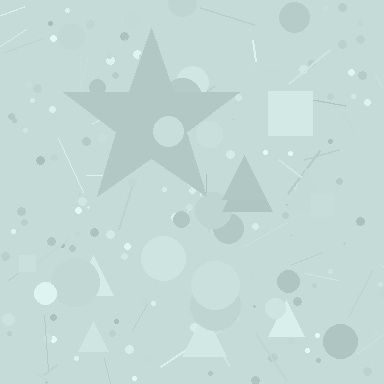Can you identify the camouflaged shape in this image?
The camouflaged shape is a star.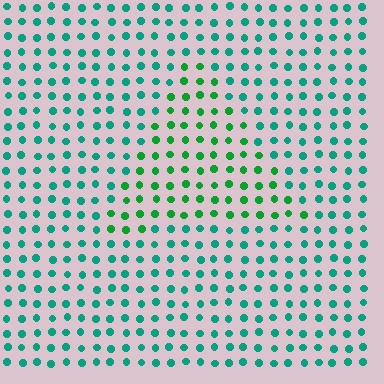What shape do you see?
I see a triangle.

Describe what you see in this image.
The image is filled with small teal elements in a uniform arrangement. A triangle-shaped region is visible where the elements are tinted to a slightly different hue, forming a subtle color boundary.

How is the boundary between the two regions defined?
The boundary is defined purely by a slight shift in hue (about 32 degrees). Spacing, size, and orientation are identical on both sides.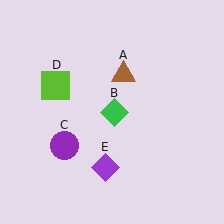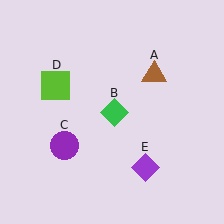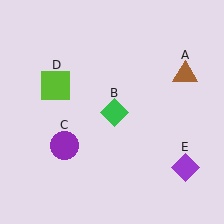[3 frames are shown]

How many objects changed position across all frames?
2 objects changed position: brown triangle (object A), purple diamond (object E).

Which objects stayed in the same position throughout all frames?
Green diamond (object B) and purple circle (object C) and lime square (object D) remained stationary.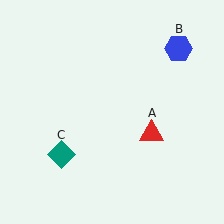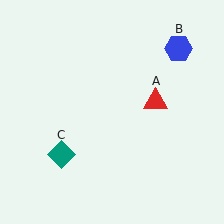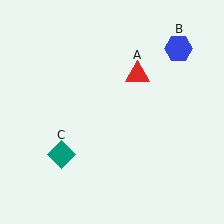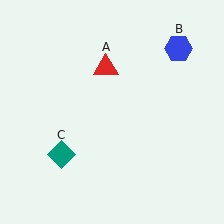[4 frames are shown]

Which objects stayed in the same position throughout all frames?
Blue hexagon (object B) and teal diamond (object C) remained stationary.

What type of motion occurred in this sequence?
The red triangle (object A) rotated counterclockwise around the center of the scene.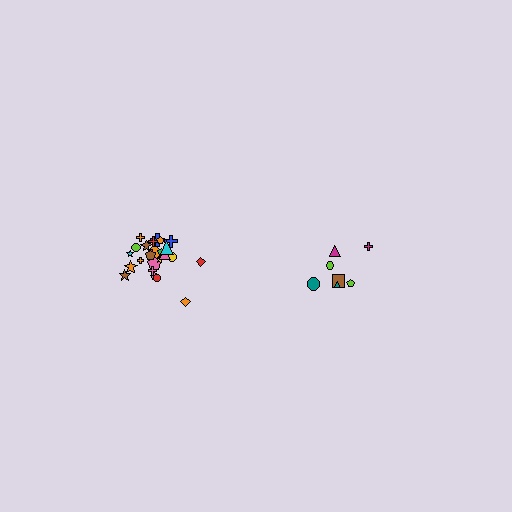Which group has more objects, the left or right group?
The left group.